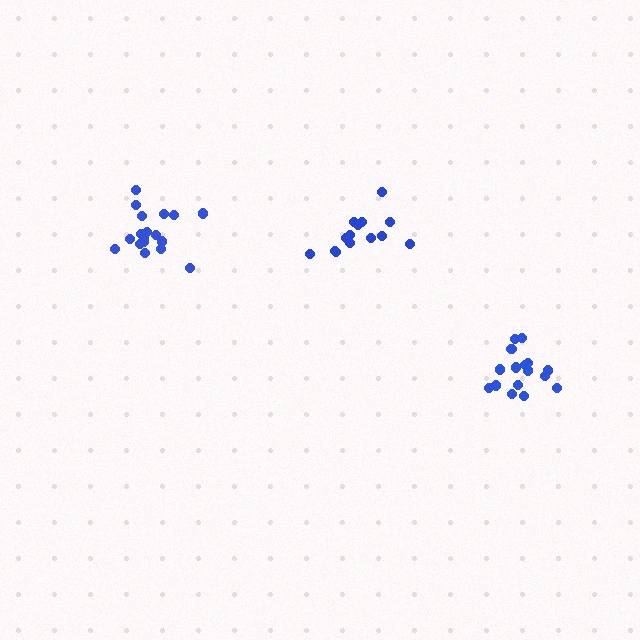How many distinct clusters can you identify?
There are 3 distinct clusters.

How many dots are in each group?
Group 1: 19 dots, Group 2: 14 dots, Group 3: 16 dots (49 total).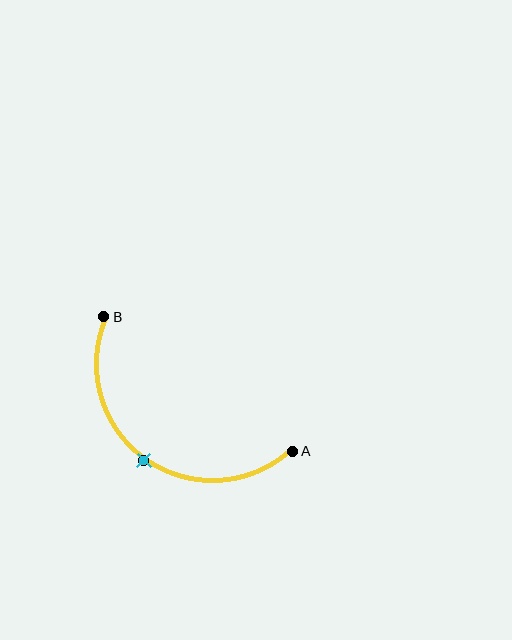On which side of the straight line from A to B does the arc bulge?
The arc bulges below and to the left of the straight line connecting A and B.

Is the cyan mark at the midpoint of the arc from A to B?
Yes. The cyan mark lies on the arc at equal arc-length from both A and B — it is the arc midpoint.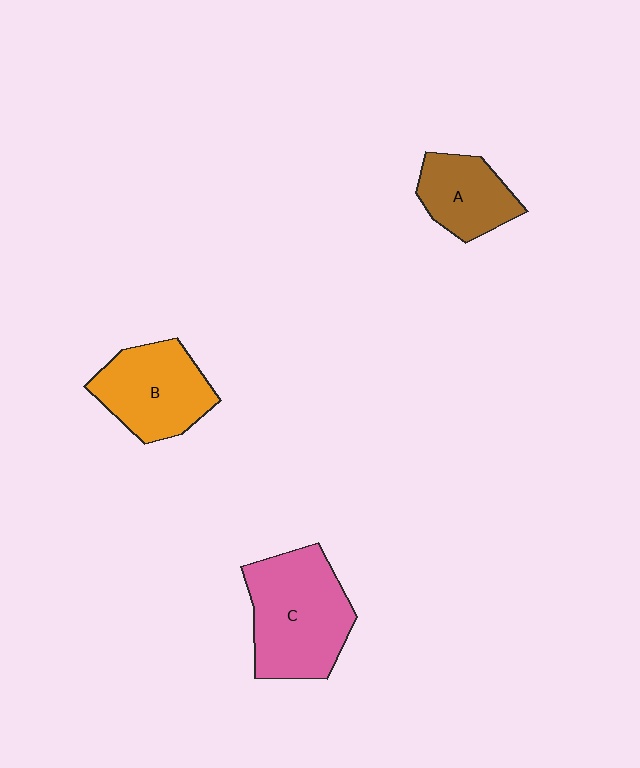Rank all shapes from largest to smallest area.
From largest to smallest: C (pink), B (orange), A (brown).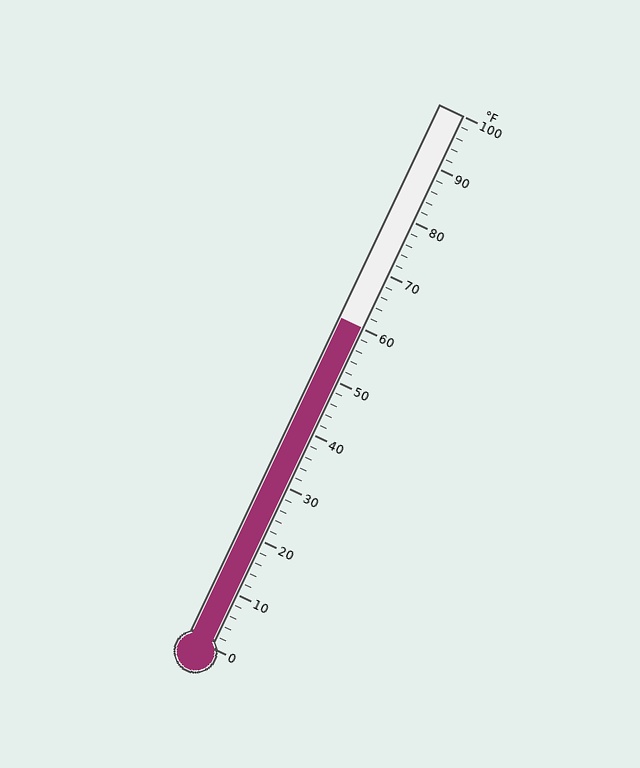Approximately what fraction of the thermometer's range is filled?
The thermometer is filled to approximately 60% of its range.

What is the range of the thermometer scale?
The thermometer scale ranges from 0°F to 100°F.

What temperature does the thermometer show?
The thermometer shows approximately 60°F.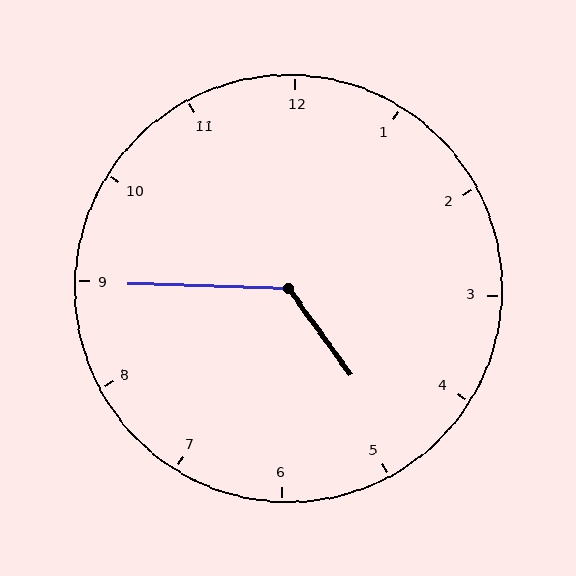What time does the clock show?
4:45.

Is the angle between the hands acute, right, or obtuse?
It is obtuse.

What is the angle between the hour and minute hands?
Approximately 128 degrees.